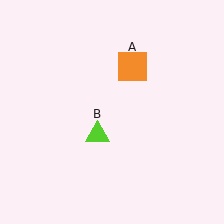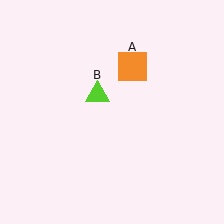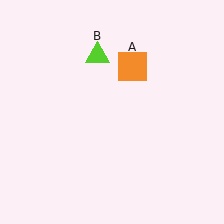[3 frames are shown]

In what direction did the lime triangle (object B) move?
The lime triangle (object B) moved up.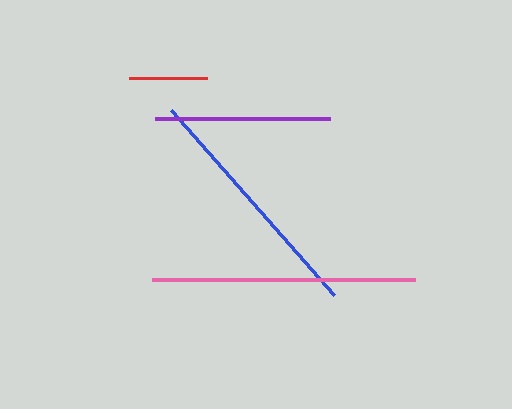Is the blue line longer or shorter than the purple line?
The blue line is longer than the purple line.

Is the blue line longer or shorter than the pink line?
The pink line is longer than the blue line.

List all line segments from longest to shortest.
From longest to shortest: pink, blue, purple, red.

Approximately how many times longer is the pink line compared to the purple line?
The pink line is approximately 1.5 times the length of the purple line.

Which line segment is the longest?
The pink line is the longest at approximately 263 pixels.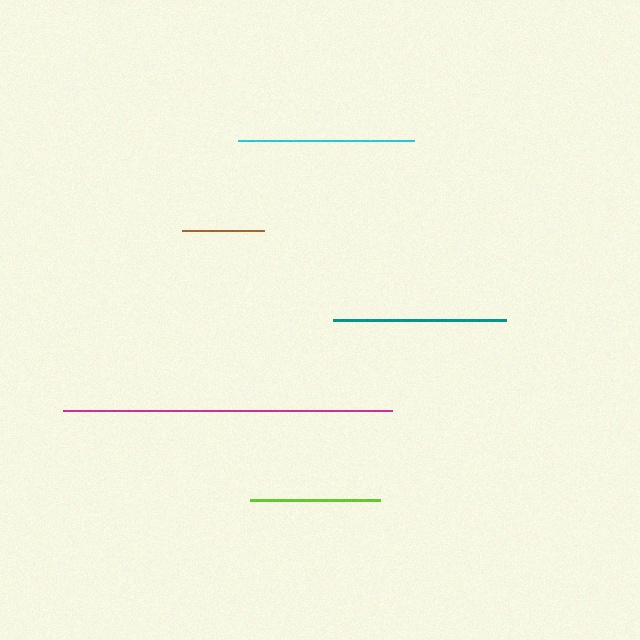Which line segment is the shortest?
The brown line is the shortest at approximately 82 pixels.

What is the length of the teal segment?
The teal segment is approximately 173 pixels long.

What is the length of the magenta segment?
The magenta segment is approximately 328 pixels long.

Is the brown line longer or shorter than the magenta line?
The magenta line is longer than the brown line.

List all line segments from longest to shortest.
From longest to shortest: magenta, cyan, teal, lime, brown.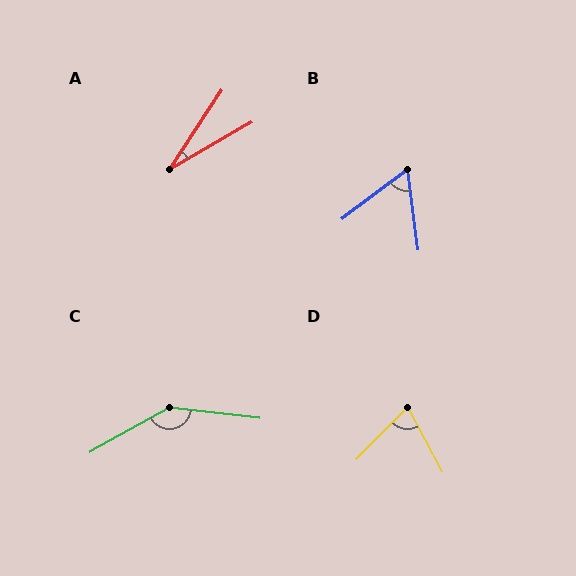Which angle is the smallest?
A, at approximately 27 degrees.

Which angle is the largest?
C, at approximately 144 degrees.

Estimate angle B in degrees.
Approximately 60 degrees.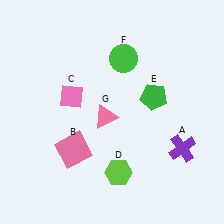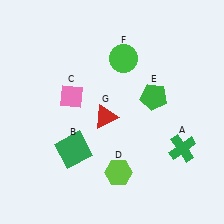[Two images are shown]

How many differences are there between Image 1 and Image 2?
There are 3 differences between the two images.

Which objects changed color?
A changed from purple to green. B changed from pink to green. G changed from pink to red.